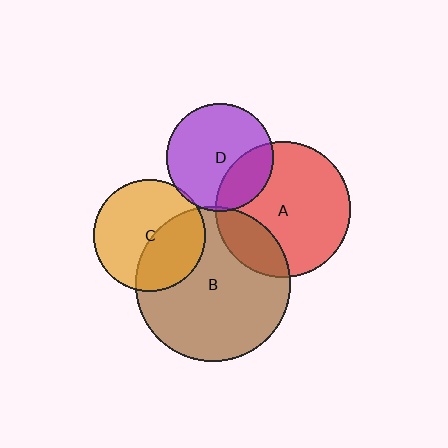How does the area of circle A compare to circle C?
Approximately 1.5 times.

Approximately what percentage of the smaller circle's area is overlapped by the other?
Approximately 5%.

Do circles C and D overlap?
Yes.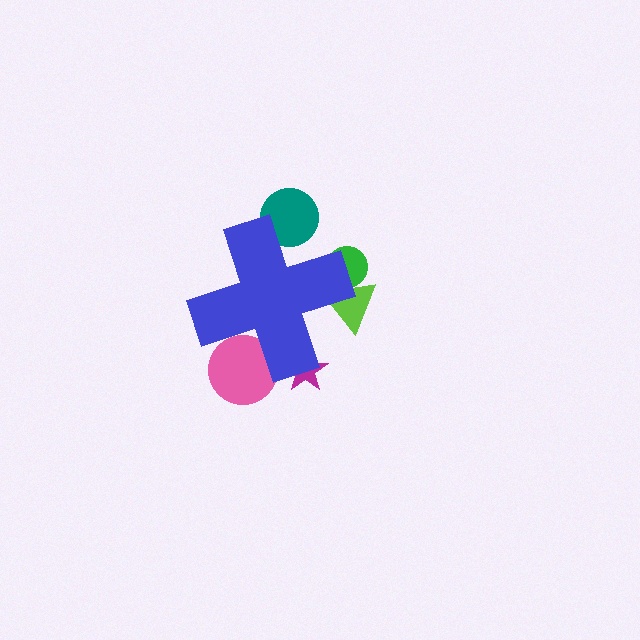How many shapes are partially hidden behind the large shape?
5 shapes are partially hidden.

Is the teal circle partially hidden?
Yes, the teal circle is partially hidden behind the blue cross.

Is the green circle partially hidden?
Yes, the green circle is partially hidden behind the blue cross.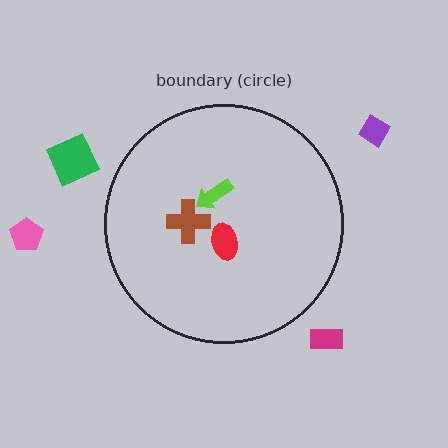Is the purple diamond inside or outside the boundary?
Outside.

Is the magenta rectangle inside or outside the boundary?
Outside.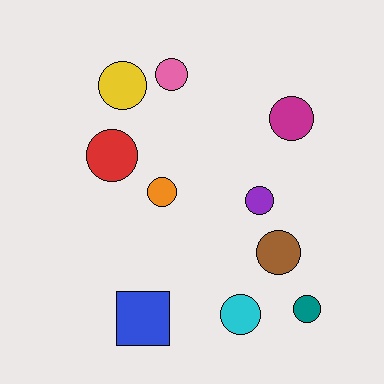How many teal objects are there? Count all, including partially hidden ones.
There is 1 teal object.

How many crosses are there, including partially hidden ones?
There are no crosses.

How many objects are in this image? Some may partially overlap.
There are 10 objects.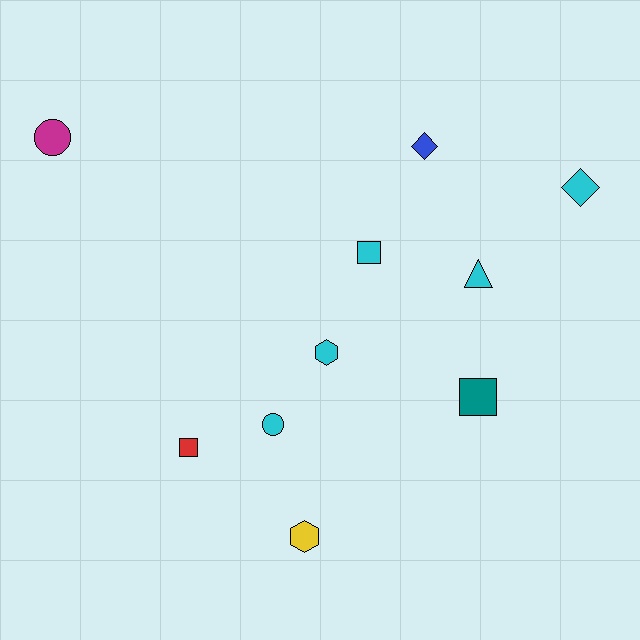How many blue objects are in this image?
There is 1 blue object.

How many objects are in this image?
There are 10 objects.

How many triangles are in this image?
There is 1 triangle.